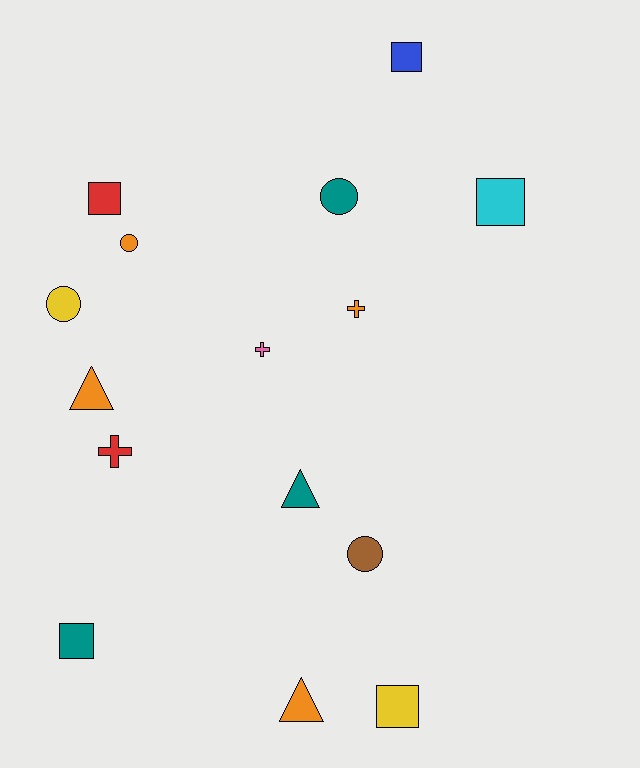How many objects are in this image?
There are 15 objects.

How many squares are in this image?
There are 5 squares.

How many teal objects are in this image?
There are 3 teal objects.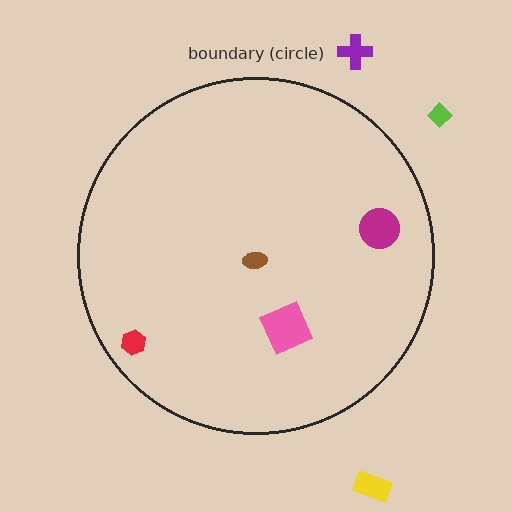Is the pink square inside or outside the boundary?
Inside.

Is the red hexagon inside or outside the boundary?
Inside.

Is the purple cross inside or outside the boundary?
Outside.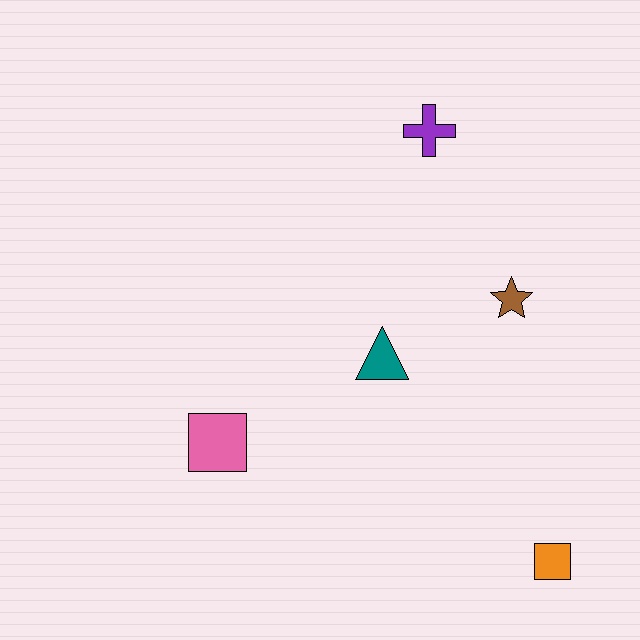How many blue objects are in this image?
There are no blue objects.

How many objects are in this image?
There are 5 objects.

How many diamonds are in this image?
There are no diamonds.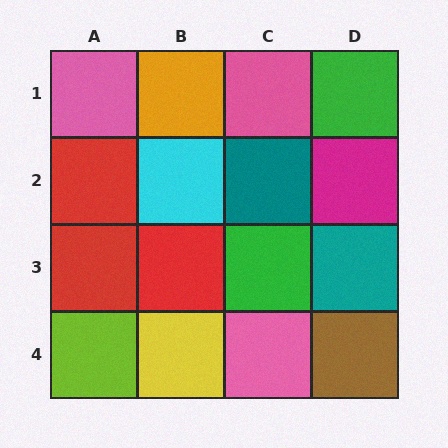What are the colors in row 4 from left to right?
Lime, yellow, pink, brown.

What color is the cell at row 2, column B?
Cyan.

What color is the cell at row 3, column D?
Teal.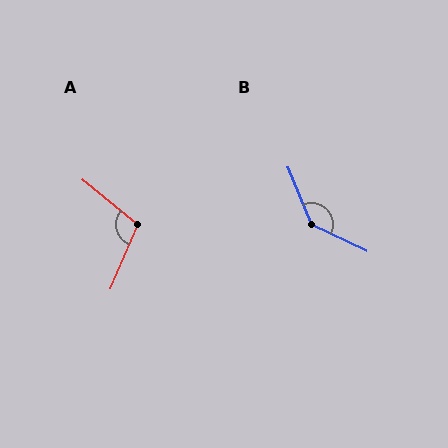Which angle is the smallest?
A, at approximately 106 degrees.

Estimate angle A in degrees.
Approximately 106 degrees.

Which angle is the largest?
B, at approximately 138 degrees.